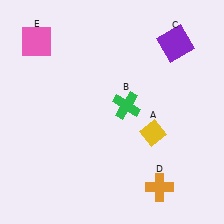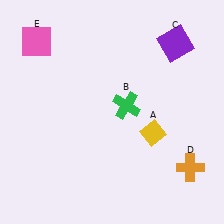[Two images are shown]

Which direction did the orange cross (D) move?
The orange cross (D) moved right.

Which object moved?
The orange cross (D) moved right.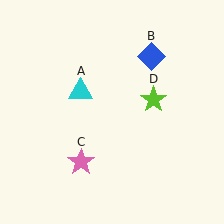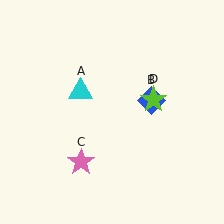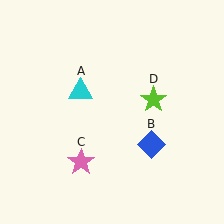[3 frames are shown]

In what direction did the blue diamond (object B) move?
The blue diamond (object B) moved down.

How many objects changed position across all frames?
1 object changed position: blue diamond (object B).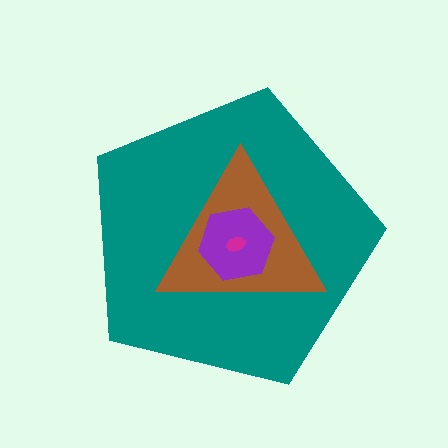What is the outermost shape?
The teal pentagon.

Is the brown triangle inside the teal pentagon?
Yes.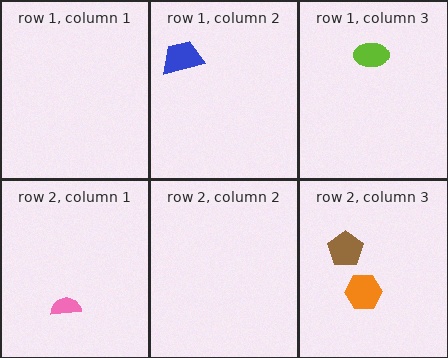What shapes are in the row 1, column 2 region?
The blue trapezoid.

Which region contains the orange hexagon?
The row 2, column 3 region.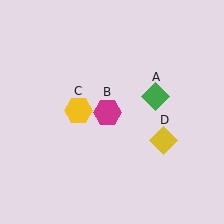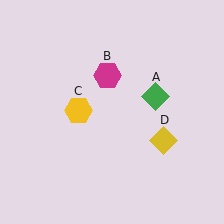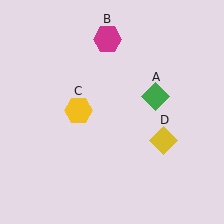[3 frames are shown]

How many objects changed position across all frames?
1 object changed position: magenta hexagon (object B).